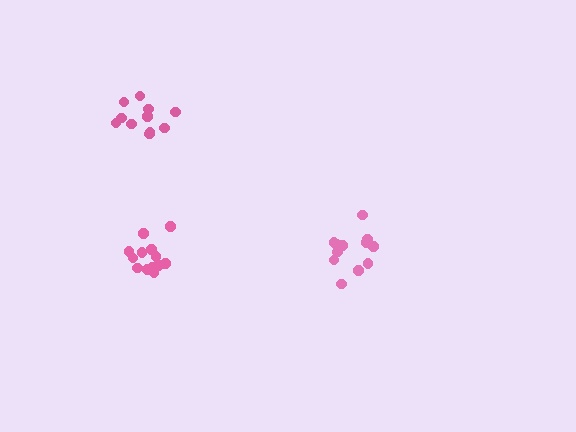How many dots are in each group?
Group 1: 13 dots, Group 2: 11 dots, Group 3: 12 dots (36 total).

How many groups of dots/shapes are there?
There are 3 groups.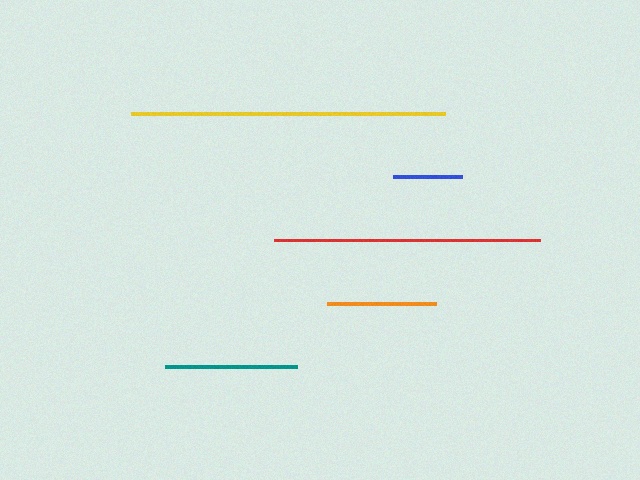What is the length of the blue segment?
The blue segment is approximately 69 pixels long.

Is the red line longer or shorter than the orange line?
The red line is longer than the orange line.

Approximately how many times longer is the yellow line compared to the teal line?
The yellow line is approximately 2.4 times the length of the teal line.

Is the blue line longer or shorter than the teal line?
The teal line is longer than the blue line.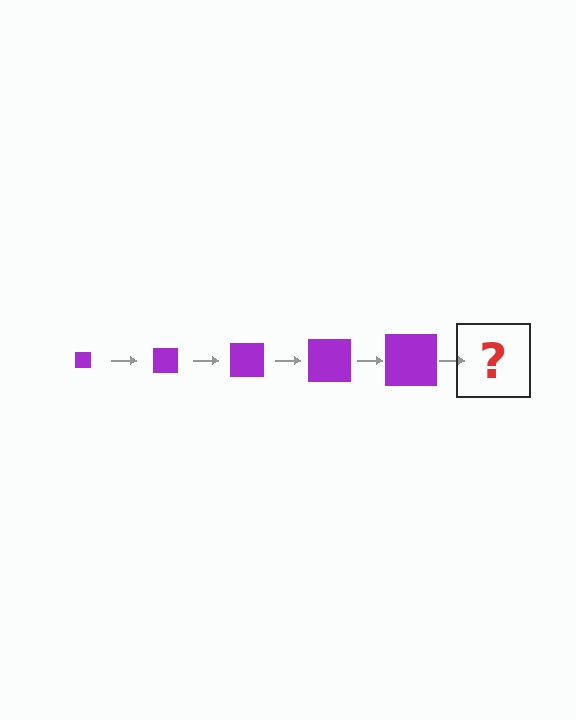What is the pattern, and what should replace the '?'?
The pattern is that the square gets progressively larger each step. The '?' should be a purple square, larger than the previous one.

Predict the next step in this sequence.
The next step is a purple square, larger than the previous one.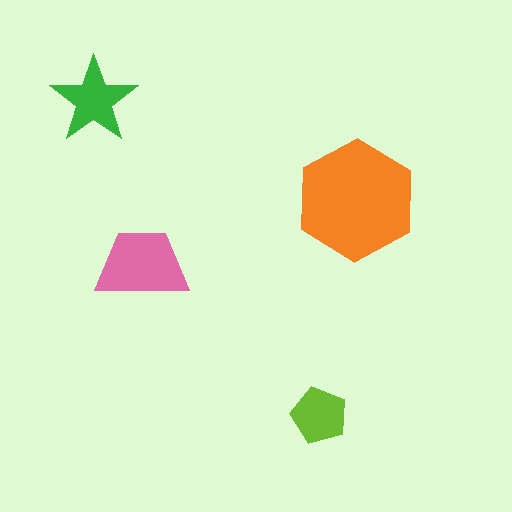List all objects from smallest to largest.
The lime pentagon, the green star, the pink trapezoid, the orange hexagon.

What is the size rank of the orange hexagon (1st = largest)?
1st.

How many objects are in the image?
There are 4 objects in the image.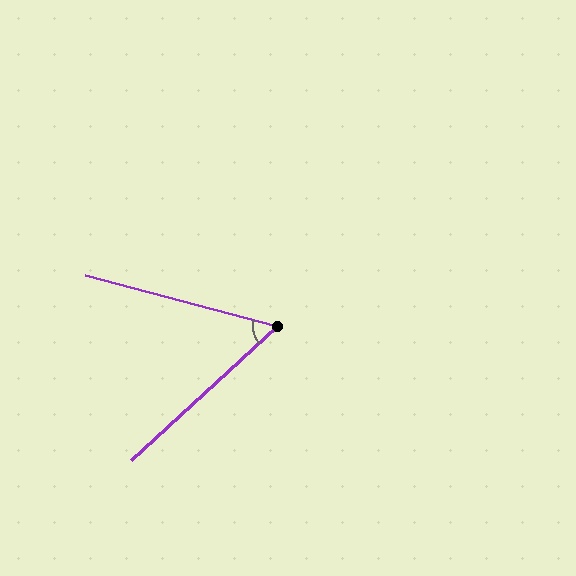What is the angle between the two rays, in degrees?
Approximately 57 degrees.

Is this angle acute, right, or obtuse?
It is acute.